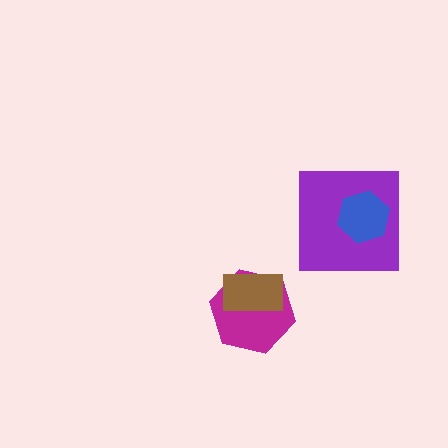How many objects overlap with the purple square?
1 object overlaps with the purple square.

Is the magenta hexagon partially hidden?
Yes, it is partially covered by another shape.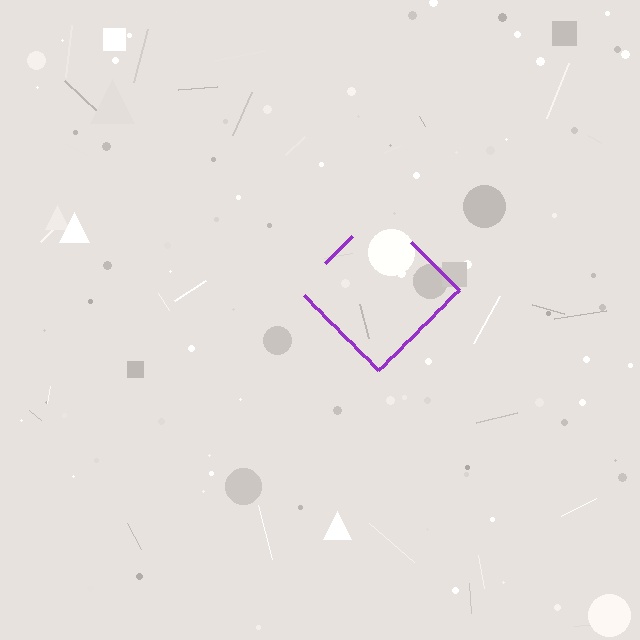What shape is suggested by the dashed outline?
The dashed outline suggests a diamond.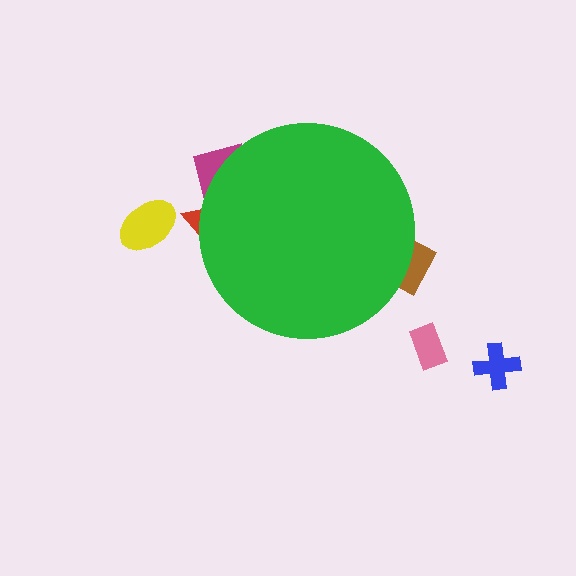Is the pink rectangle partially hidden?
No, the pink rectangle is fully visible.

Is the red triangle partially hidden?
Yes, the red triangle is partially hidden behind the green circle.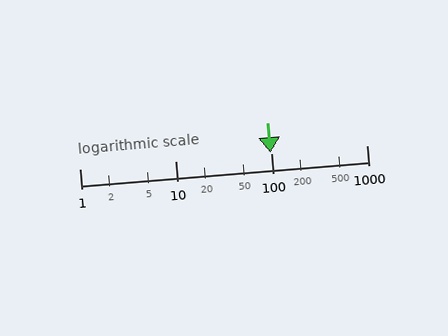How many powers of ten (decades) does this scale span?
The scale spans 3 decades, from 1 to 1000.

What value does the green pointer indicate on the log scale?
The pointer indicates approximately 99.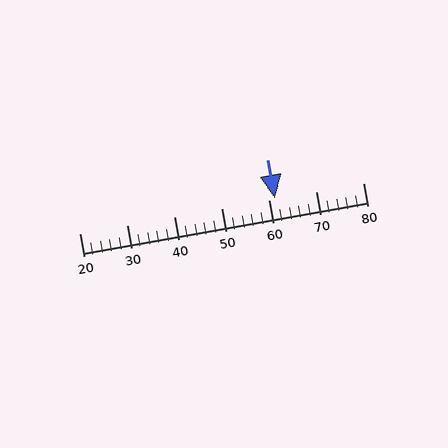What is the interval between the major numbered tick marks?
The major tick marks are spaced 10 units apart.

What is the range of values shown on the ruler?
The ruler shows values from 20 to 80.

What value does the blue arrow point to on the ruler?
The blue arrow points to approximately 61.